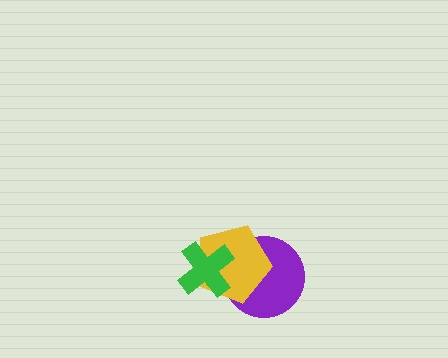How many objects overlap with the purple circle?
2 objects overlap with the purple circle.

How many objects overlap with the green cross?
2 objects overlap with the green cross.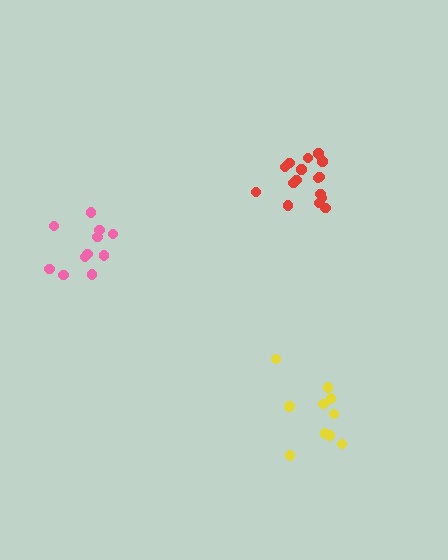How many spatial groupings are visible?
There are 3 spatial groupings.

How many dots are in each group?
Group 1: 10 dots, Group 2: 16 dots, Group 3: 11 dots (37 total).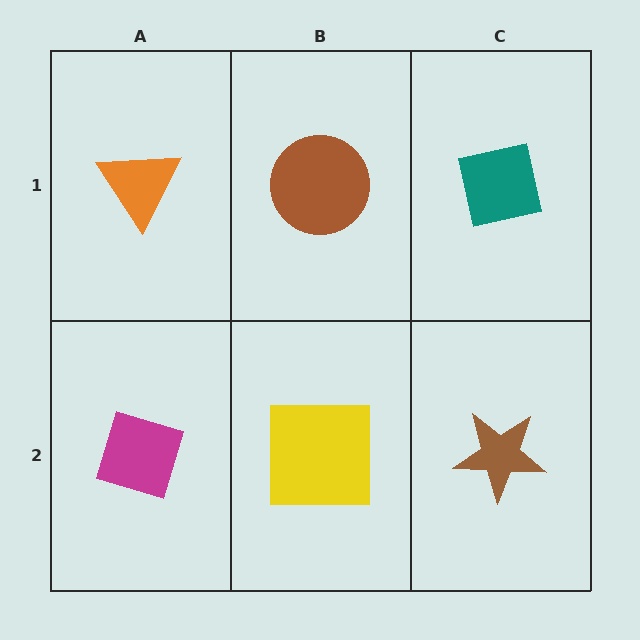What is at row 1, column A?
An orange triangle.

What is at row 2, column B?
A yellow square.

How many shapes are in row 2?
3 shapes.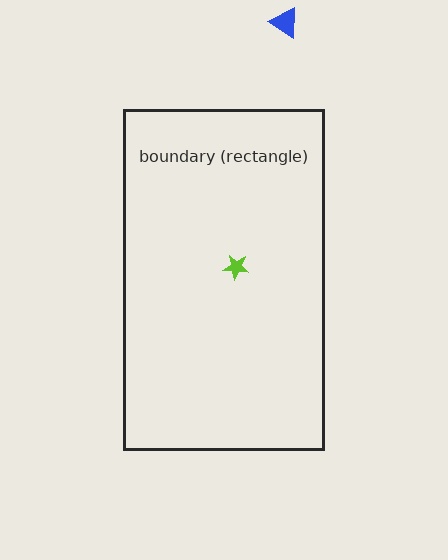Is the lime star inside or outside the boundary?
Inside.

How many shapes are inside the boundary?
1 inside, 1 outside.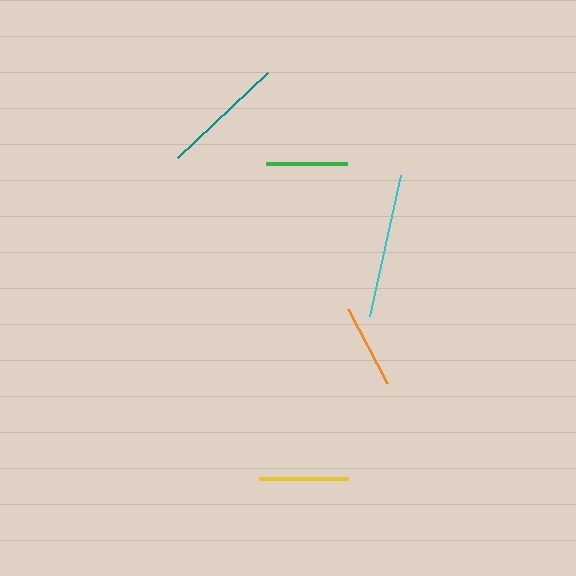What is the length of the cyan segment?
The cyan segment is approximately 144 pixels long.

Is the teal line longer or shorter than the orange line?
The teal line is longer than the orange line.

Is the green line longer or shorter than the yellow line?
The yellow line is longer than the green line.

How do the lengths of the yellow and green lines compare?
The yellow and green lines are approximately the same length.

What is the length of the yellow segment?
The yellow segment is approximately 88 pixels long.